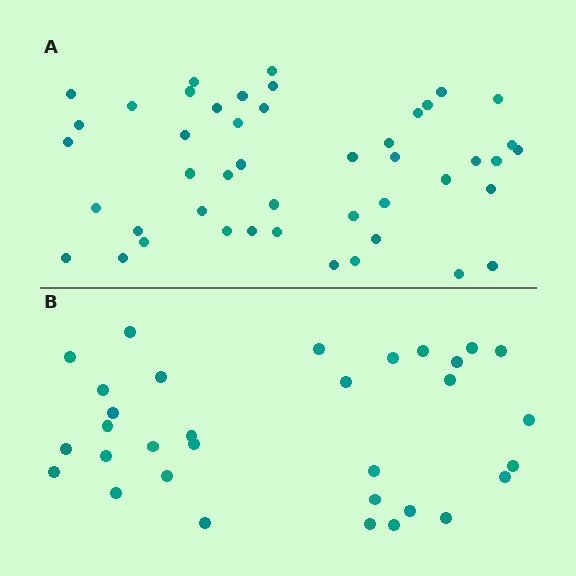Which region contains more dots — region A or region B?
Region A (the top region) has more dots.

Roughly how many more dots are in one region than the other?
Region A has approximately 15 more dots than region B.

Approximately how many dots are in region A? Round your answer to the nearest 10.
About 50 dots. (The exact count is 46, which rounds to 50.)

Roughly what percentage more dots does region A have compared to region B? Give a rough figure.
About 45% more.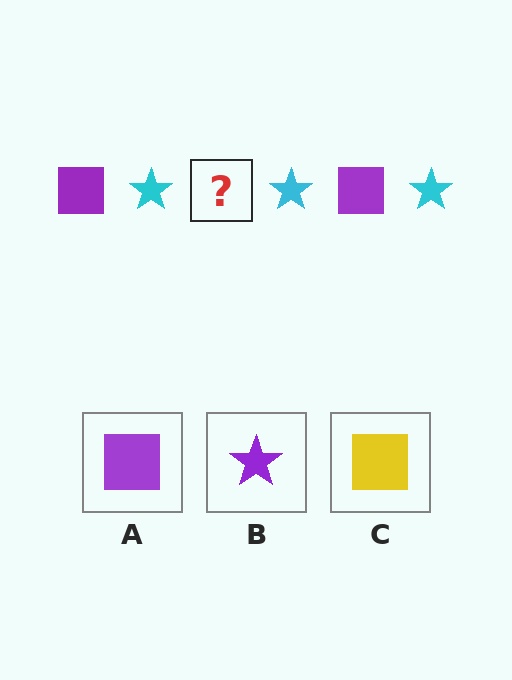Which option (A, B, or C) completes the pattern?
A.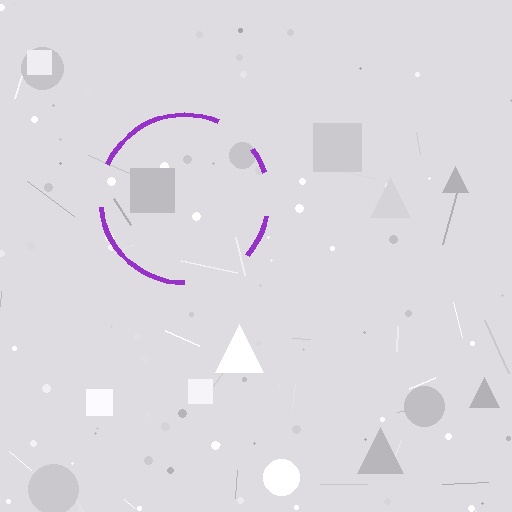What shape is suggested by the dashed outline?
The dashed outline suggests a circle.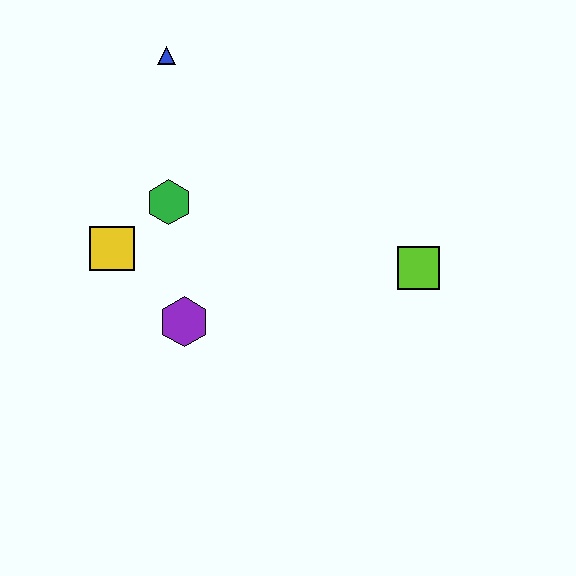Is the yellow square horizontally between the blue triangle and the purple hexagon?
No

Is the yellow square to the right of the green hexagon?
No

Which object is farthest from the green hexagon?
The lime square is farthest from the green hexagon.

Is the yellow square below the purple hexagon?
No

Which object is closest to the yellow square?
The green hexagon is closest to the yellow square.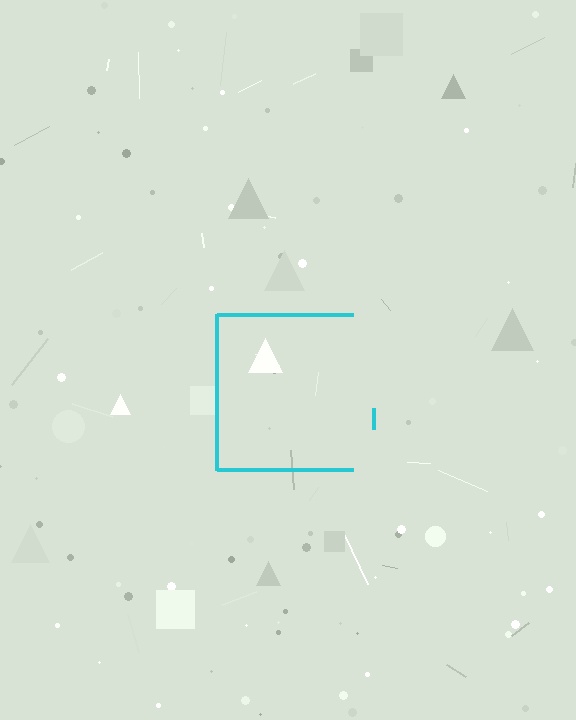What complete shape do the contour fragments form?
The contour fragments form a square.